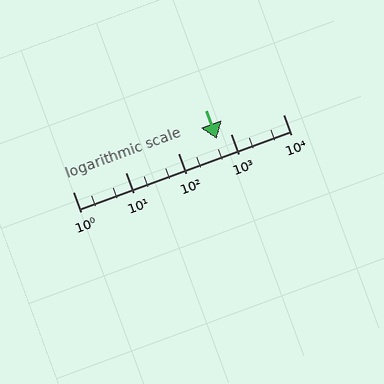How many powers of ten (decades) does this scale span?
The scale spans 4 decades, from 1 to 10000.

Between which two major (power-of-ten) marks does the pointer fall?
The pointer is between 100 and 1000.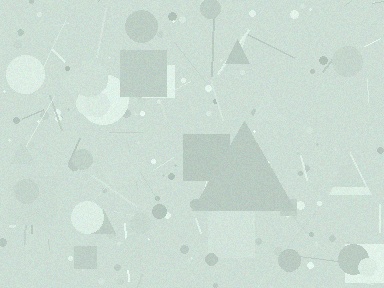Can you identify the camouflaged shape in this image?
The camouflaged shape is a triangle.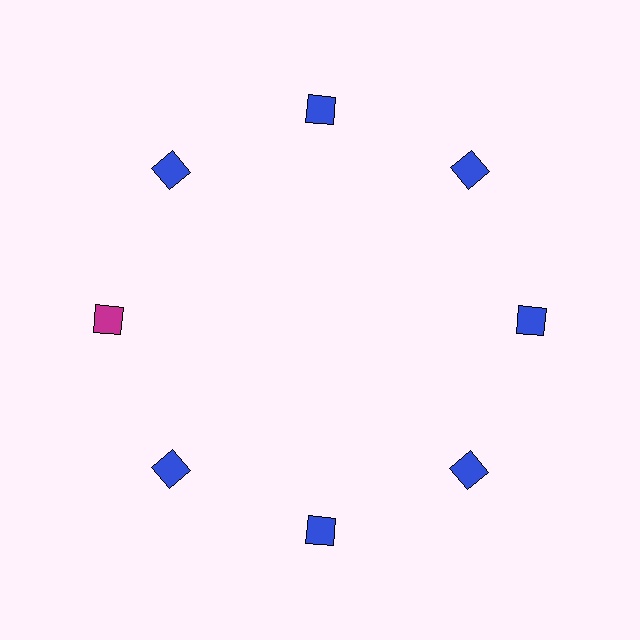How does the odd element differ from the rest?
It has a different color: magenta instead of blue.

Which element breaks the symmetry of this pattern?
The magenta diamond at roughly the 9 o'clock position breaks the symmetry. All other shapes are blue diamonds.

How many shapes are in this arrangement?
There are 8 shapes arranged in a ring pattern.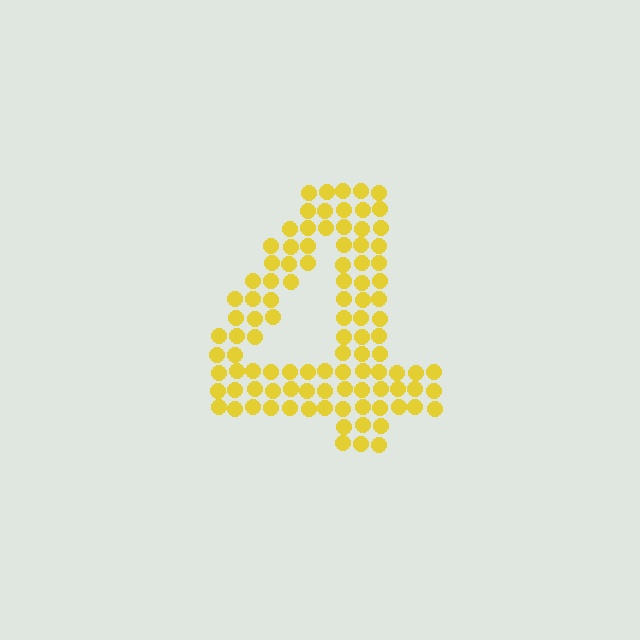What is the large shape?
The large shape is the digit 4.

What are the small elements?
The small elements are circles.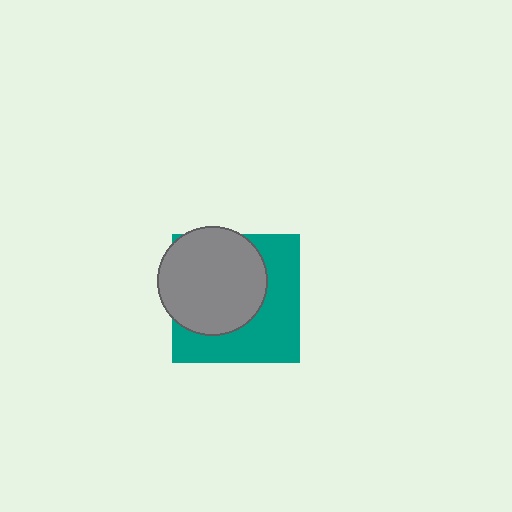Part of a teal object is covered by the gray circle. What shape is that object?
It is a square.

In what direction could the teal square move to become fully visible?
The teal square could move toward the lower-right. That would shift it out from behind the gray circle entirely.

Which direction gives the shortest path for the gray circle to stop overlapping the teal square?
Moving toward the upper-left gives the shortest separation.